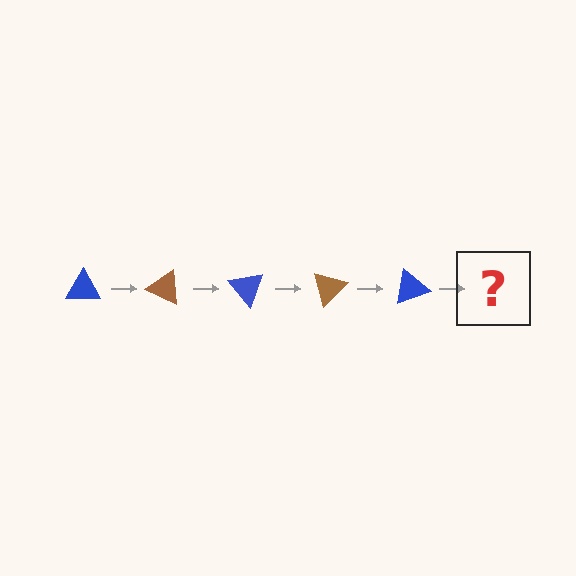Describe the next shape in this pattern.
It should be a brown triangle, rotated 125 degrees from the start.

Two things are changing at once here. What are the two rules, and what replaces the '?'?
The two rules are that it rotates 25 degrees each step and the color cycles through blue and brown. The '?' should be a brown triangle, rotated 125 degrees from the start.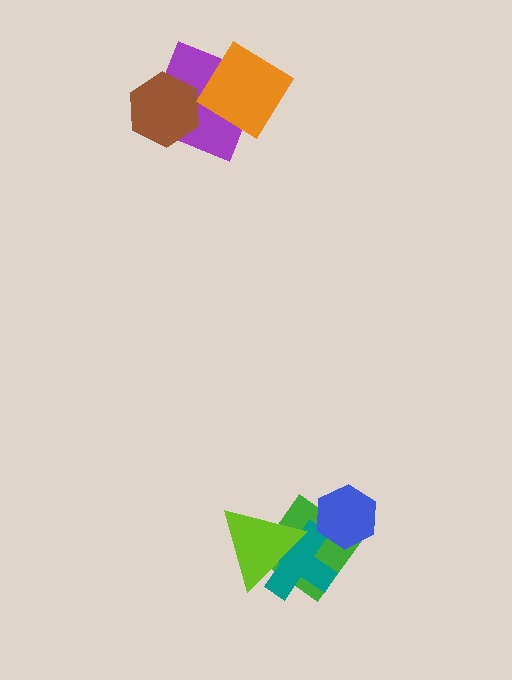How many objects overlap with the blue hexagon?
2 objects overlap with the blue hexagon.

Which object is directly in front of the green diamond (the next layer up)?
The teal cross is directly in front of the green diamond.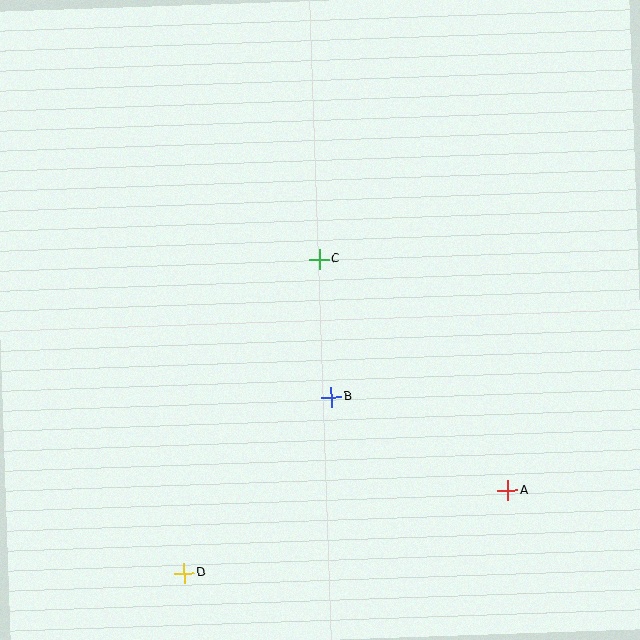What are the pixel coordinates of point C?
Point C is at (319, 259).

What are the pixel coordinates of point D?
Point D is at (184, 573).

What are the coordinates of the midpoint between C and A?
The midpoint between C and A is at (413, 375).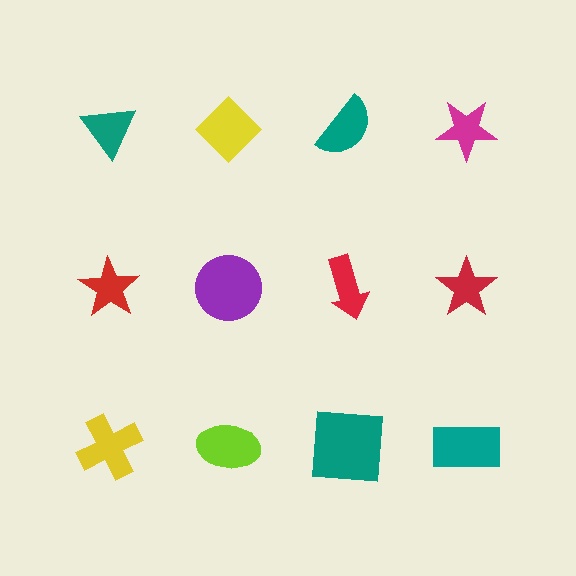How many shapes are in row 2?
4 shapes.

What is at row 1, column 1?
A teal triangle.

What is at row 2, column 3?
A red arrow.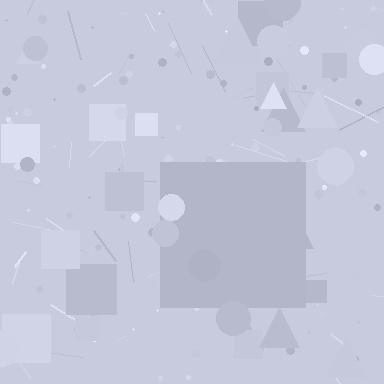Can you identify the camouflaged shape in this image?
The camouflaged shape is a square.